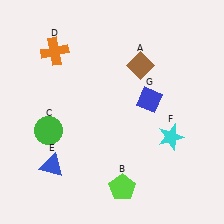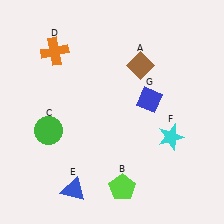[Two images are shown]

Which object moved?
The blue triangle (E) moved down.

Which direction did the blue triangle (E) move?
The blue triangle (E) moved down.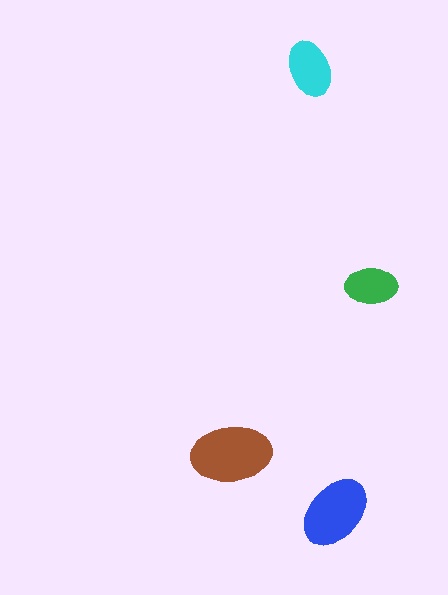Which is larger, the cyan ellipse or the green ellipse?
The cyan one.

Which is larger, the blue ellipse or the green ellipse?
The blue one.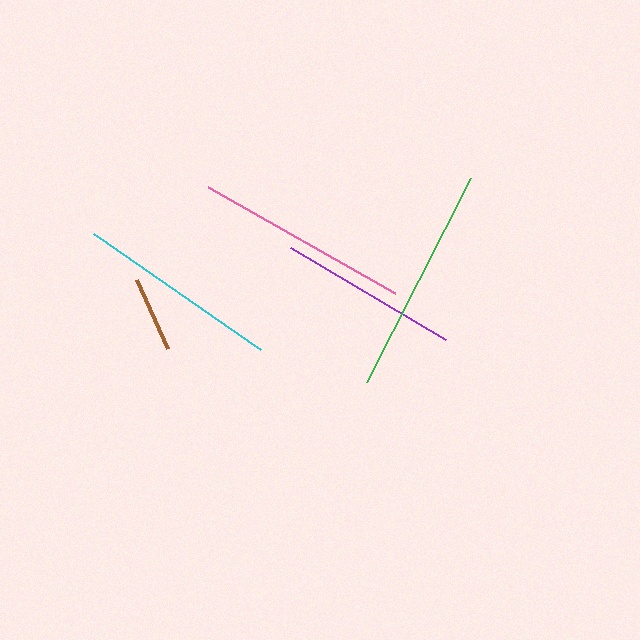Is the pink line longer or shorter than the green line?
The green line is longer than the pink line.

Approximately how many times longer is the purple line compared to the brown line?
The purple line is approximately 2.4 times the length of the brown line.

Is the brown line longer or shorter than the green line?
The green line is longer than the brown line.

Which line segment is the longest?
The green line is the longest at approximately 229 pixels.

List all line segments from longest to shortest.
From longest to shortest: green, pink, cyan, purple, brown.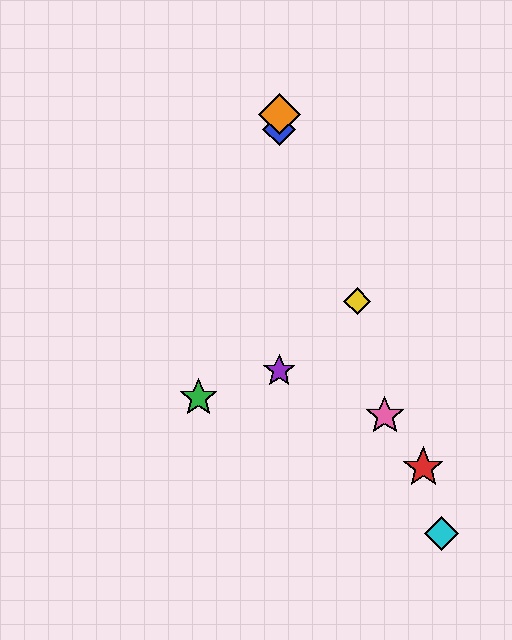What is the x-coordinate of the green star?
The green star is at x≈199.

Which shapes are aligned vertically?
The blue diamond, the purple star, the orange diamond are aligned vertically.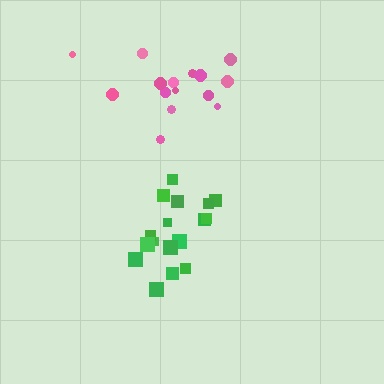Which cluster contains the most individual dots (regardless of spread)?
Green (17).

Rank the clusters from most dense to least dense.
green, pink.